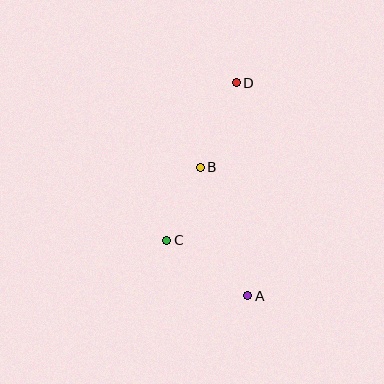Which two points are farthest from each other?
Points A and D are farthest from each other.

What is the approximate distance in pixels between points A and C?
The distance between A and C is approximately 98 pixels.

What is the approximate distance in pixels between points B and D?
The distance between B and D is approximately 91 pixels.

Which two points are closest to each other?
Points B and C are closest to each other.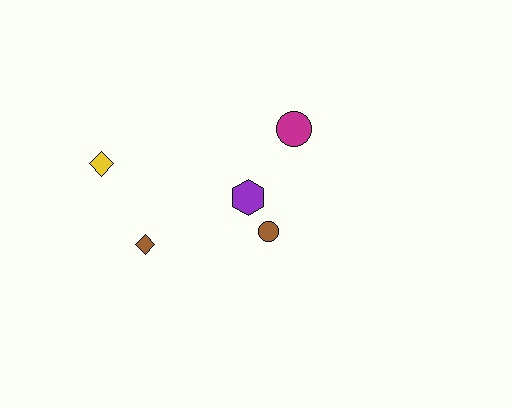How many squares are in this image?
There are no squares.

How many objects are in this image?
There are 5 objects.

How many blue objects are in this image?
There are no blue objects.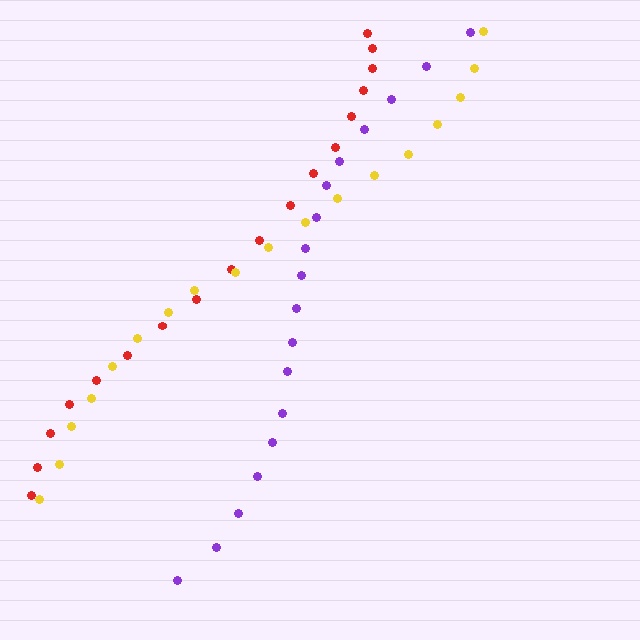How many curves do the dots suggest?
There are 3 distinct paths.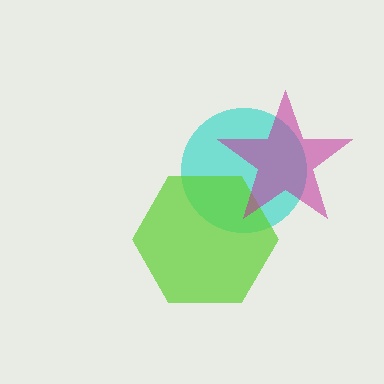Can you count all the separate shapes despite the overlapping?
Yes, there are 3 separate shapes.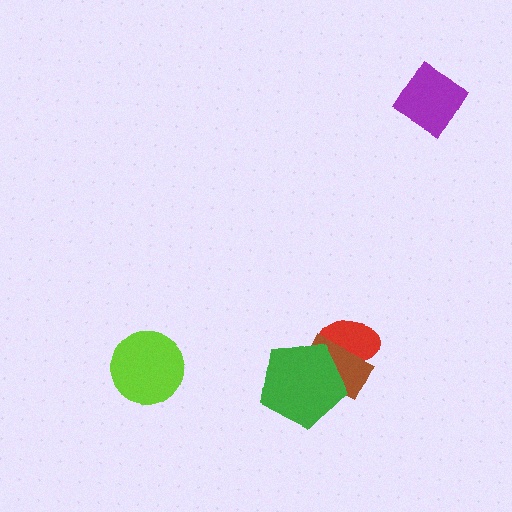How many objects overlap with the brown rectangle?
2 objects overlap with the brown rectangle.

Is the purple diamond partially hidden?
No, no other shape covers it.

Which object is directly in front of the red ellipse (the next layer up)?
The brown rectangle is directly in front of the red ellipse.